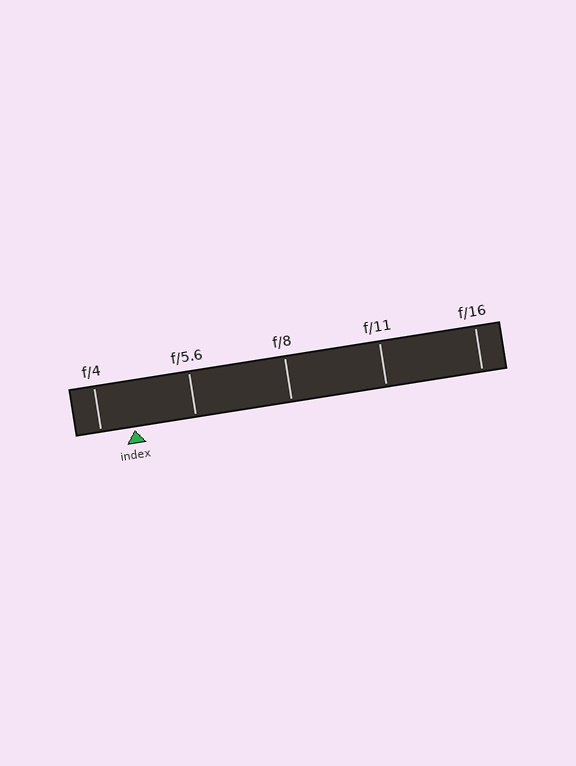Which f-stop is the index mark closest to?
The index mark is closest to f/4.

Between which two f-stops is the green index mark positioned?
The index mark is between f/4 and f/5.6.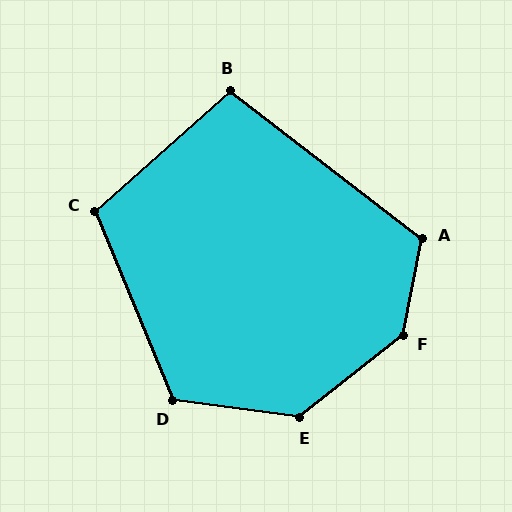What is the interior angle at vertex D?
Approximately 120 degrees (obtuse).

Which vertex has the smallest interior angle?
B, at approximately 101 degrees.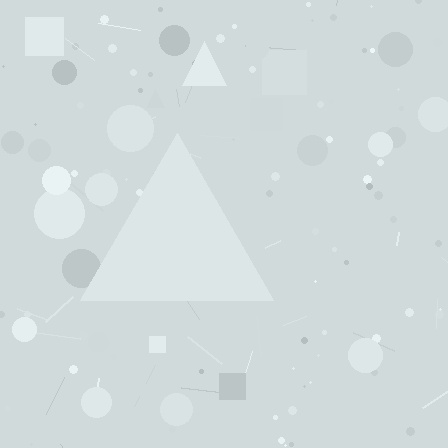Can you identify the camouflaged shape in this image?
The camouflaged shape is a triangle.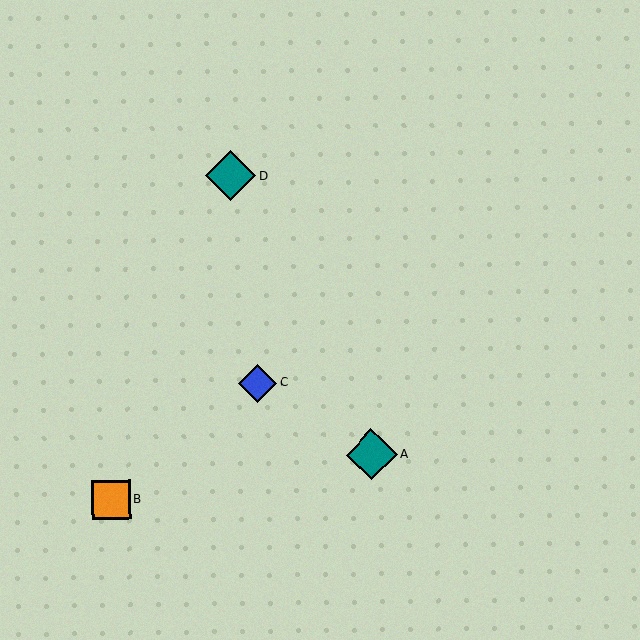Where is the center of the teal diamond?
The center of the teal diamond is at (371, 455).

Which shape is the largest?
The teal diamond (labeled A) is the largest.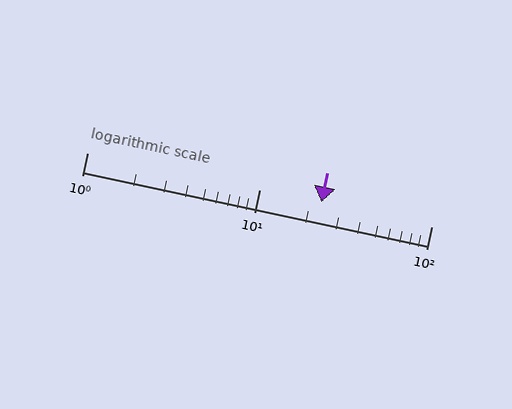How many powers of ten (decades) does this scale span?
The scale spans 2 decades, from 1 to 100.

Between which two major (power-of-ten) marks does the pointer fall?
The pointer is between 10 and 100.